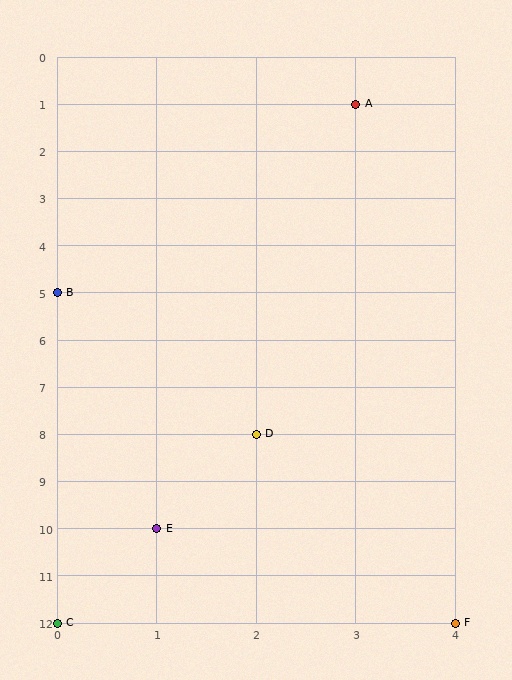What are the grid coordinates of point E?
Point E is at grid coordinates (1, 10).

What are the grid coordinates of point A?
Point A is at grid coordinates (3, 1).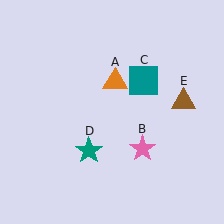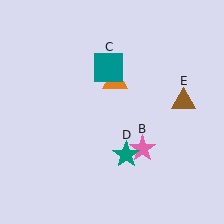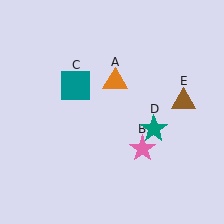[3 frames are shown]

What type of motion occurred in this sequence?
The teal square (object C), teal star (object D) rotated counterclockwise around the center of the scene.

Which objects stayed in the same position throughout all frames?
Orange triangle (object A) and pink star (object B) and brown triangle (object E) remained stationary.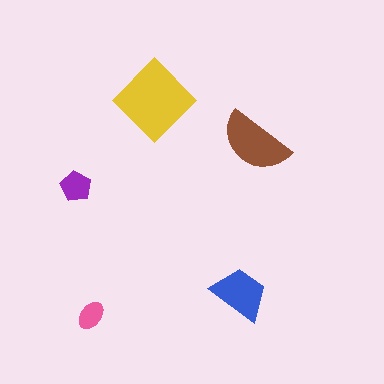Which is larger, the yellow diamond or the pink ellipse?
The yellow diamond.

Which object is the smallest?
The pink ellipse.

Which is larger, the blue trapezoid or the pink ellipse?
The blue trapezoid.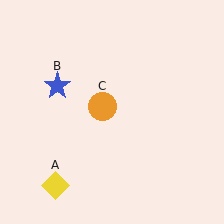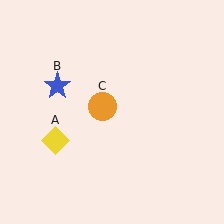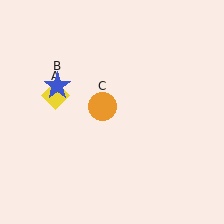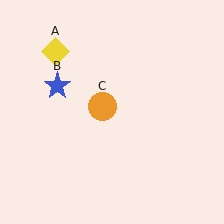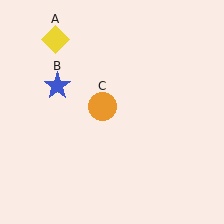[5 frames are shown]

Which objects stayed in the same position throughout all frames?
Blue star (object B) and orange circle (object C) remained stationary.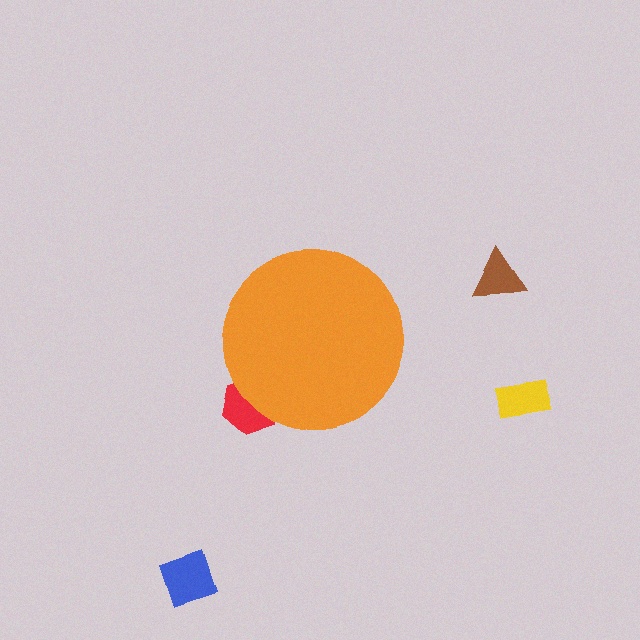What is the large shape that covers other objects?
An orange circle.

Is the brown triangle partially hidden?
No, the brown triangle is fully visible.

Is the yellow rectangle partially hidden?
No, the yellow rectangle is fully visible.